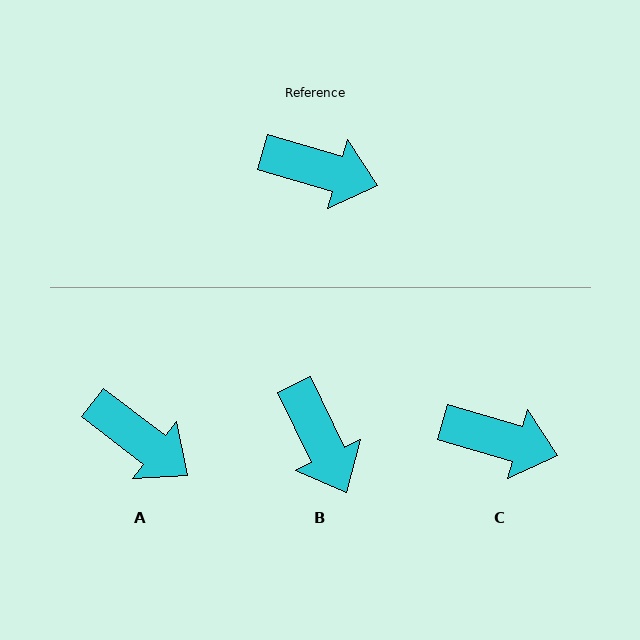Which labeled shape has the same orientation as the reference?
C.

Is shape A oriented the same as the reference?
No, it is off by about 21 degrees.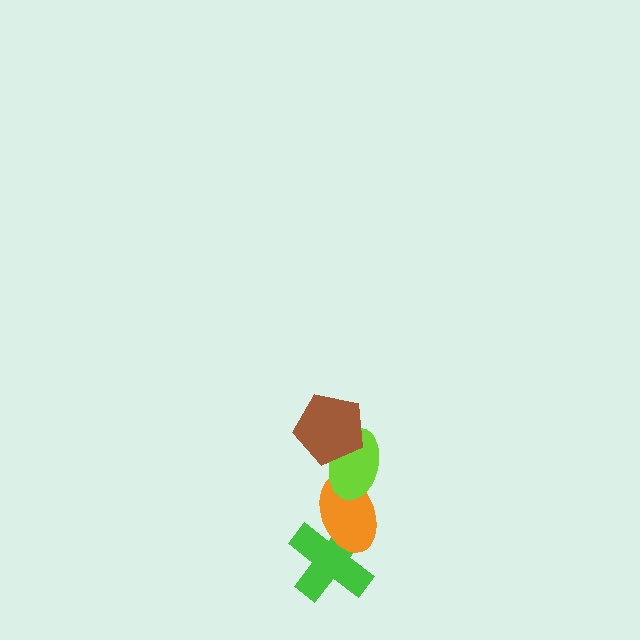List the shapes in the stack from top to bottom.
From top to bottom: the brown pentagon, the lime ellipse, the orange ellipse, the green cross.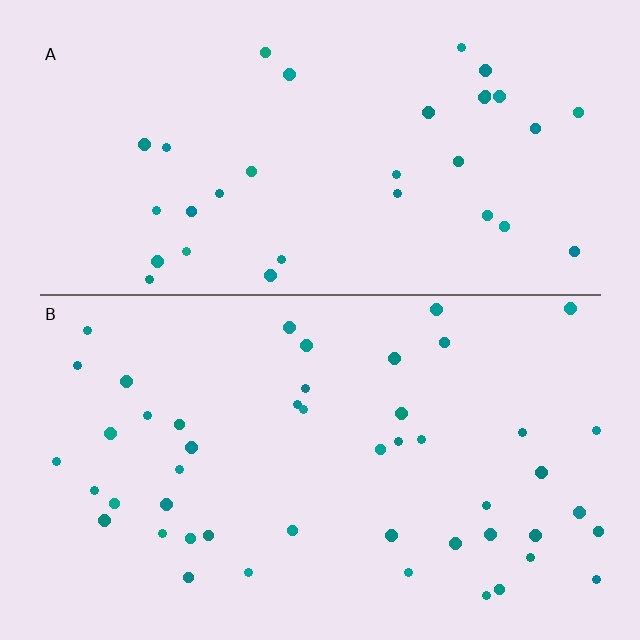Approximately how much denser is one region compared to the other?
Approximately 1.4× — region B over region A.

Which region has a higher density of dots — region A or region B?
B (the bottom).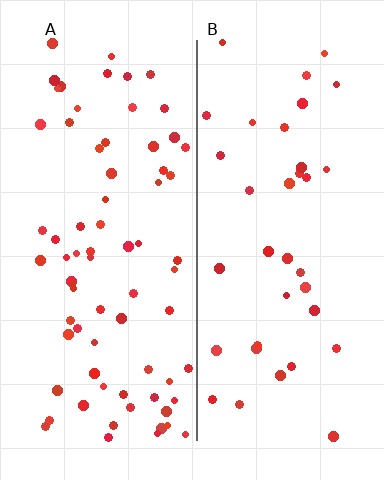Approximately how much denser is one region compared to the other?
Approximately 2.0× — region A over region B.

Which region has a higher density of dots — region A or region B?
A (the left).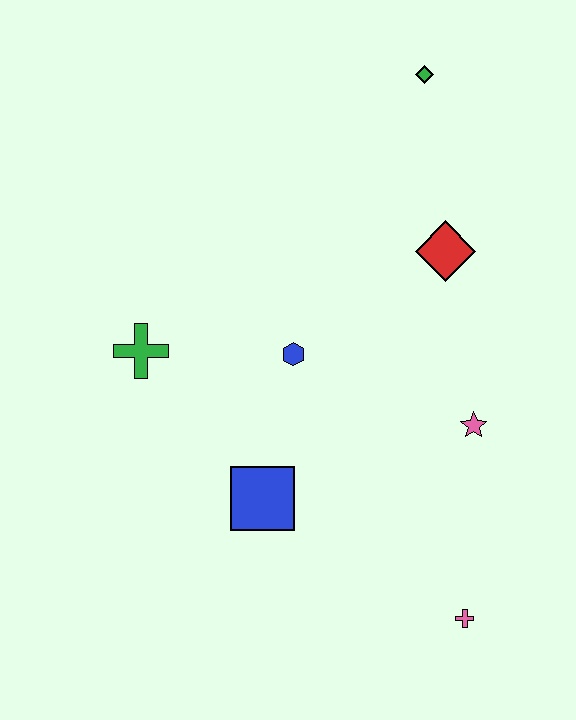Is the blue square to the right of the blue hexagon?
No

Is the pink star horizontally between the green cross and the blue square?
No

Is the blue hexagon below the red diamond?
Yes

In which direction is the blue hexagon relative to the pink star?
The blue hexagon is to the left of the pink star.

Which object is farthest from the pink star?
The green diamond is farthest from the pink star.